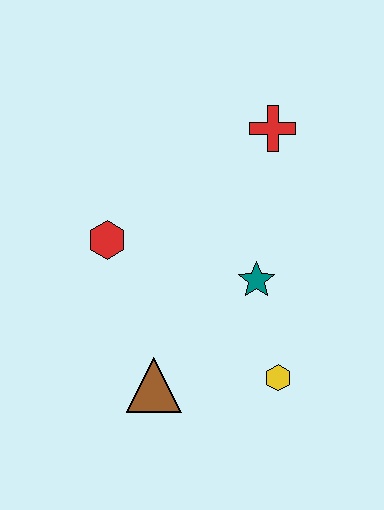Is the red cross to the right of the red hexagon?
Yes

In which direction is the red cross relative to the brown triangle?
The red cross is above the brown triangle.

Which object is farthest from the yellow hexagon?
The red cross is farthest from the yellow hexagon.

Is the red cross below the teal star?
No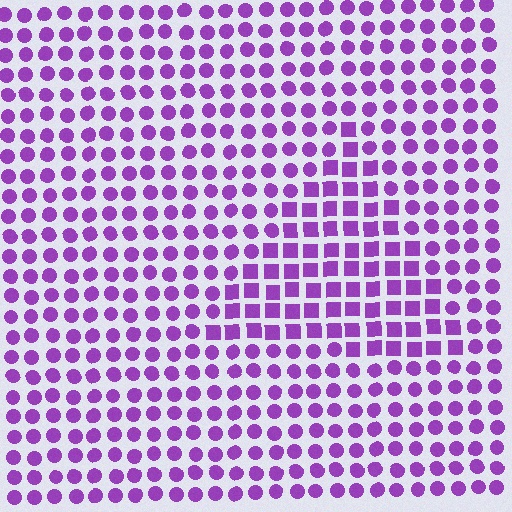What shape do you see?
I see a triangle.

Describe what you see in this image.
The image is filled with small purple elements arranged in a uniform grid. A triangle-shaped region contains squares, while the surrounding area contains circles. The boundary is defined purely by the change in element shape.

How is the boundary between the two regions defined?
The boundary is defined by a change in element shape: squares inside vs. circles outside. All elements share the same color and spacing.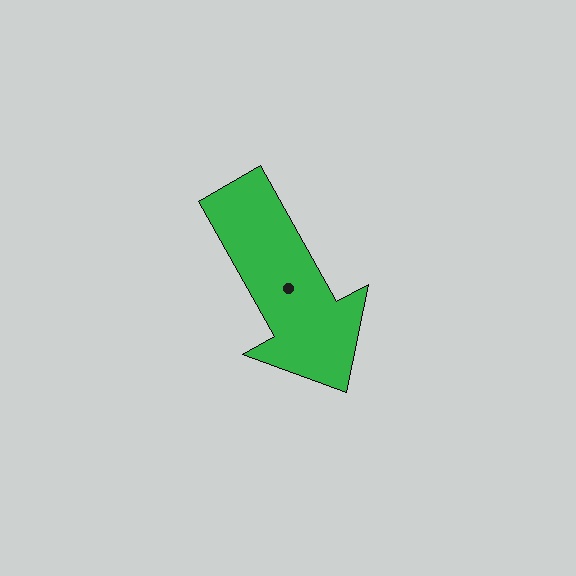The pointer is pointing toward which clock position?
Roughly 5 o'clock.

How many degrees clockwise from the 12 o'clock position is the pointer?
Approximately 151 degrees.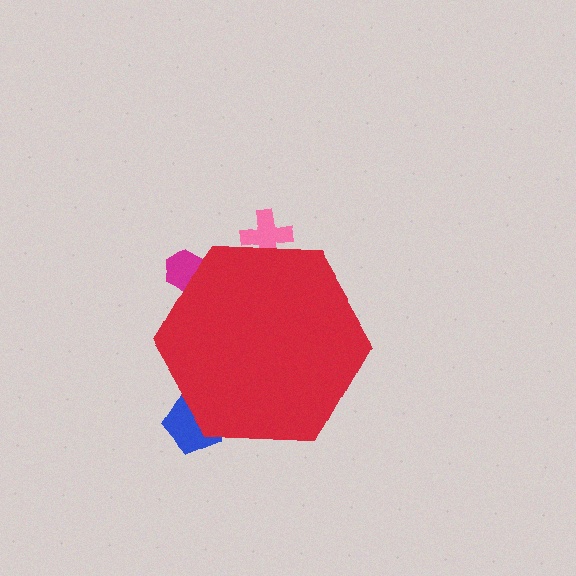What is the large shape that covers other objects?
A red hexagon.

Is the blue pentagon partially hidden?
Yes, the blue pentagon is partially hidden behind the red hexagon.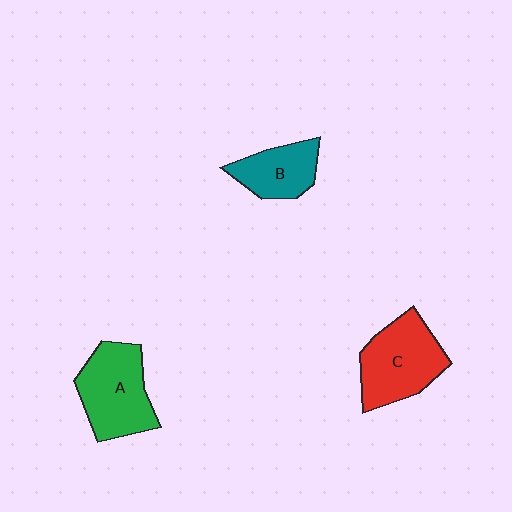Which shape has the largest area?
Shape C (red).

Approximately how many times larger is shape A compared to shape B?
Approximately 1.5 times.